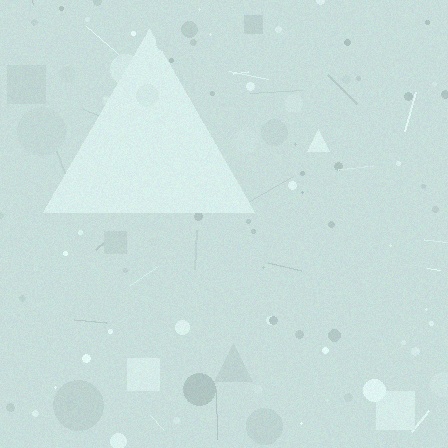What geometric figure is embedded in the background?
A triangle is embedded in the background.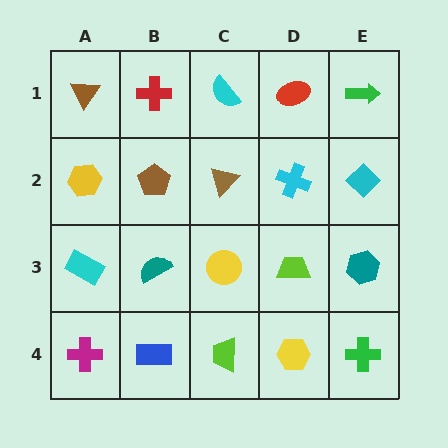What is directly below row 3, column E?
A green cross.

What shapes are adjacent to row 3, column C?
A brown triangle (row 2, column C), a lime trapezoid (row 4, column C), a teal semicircle (row 3, column B), a lime trapezoid (row 3, column D).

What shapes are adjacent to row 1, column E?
A cyan diamond (row 2, column E), a red ellipse (row 1, column D).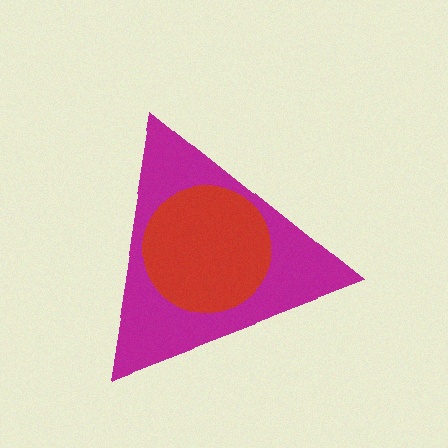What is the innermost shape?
The red circle.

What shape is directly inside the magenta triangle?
The red circle.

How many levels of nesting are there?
2.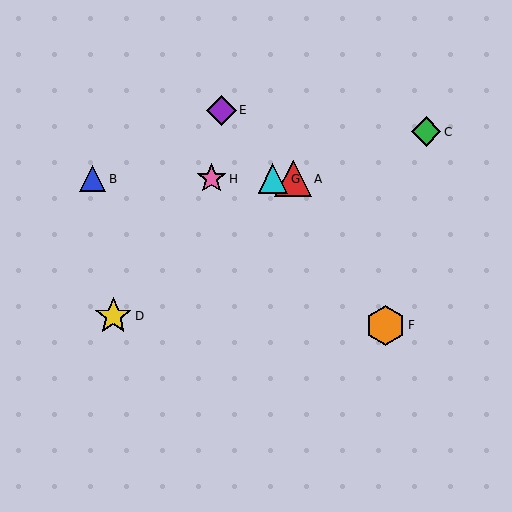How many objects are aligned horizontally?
4 objects (A, B, G, H) are aligned horizontally.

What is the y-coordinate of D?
Object D is at y≈316.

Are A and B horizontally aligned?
Yes, both are at y≈179.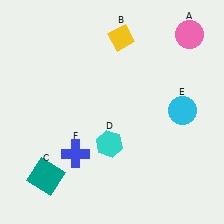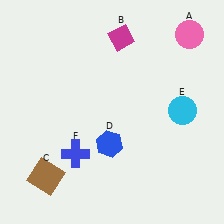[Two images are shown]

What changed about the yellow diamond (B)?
In Image 1, B is yellow. In Image 2, it changed to magenta.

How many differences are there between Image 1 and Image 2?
There are 3 differences between the two images.